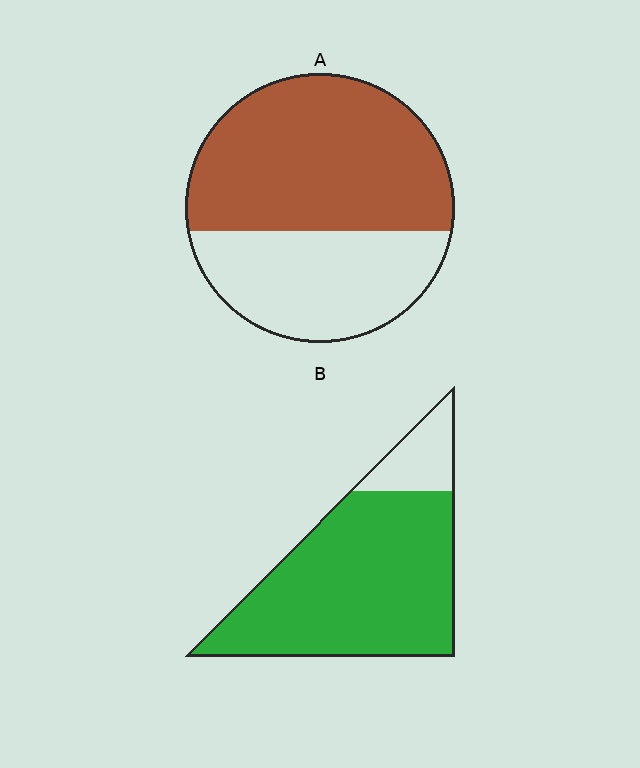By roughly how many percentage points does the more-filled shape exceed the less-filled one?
By roughly 25 percentage points (B over A).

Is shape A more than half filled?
Yes.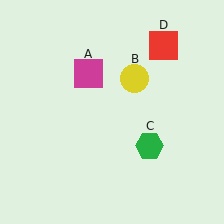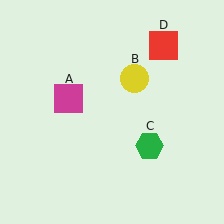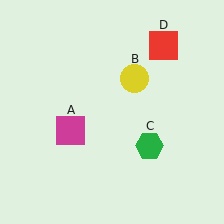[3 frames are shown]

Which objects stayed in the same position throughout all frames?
Yellow circle (object B) and green hexagon (object C) and red square (object D) remained stationary.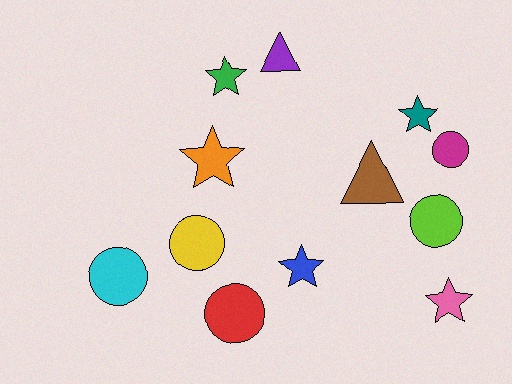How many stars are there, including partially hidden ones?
There are 5 stars.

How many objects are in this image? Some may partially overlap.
There are 12 objects.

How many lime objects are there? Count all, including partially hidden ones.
There is 1 lime object.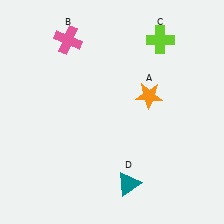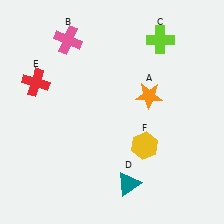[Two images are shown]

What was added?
A red cross (E), a yellow hexagon (F) were added in Image 2.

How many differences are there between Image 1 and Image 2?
There are 2 differences between the two images.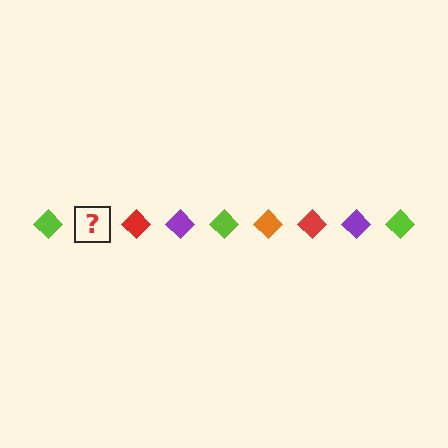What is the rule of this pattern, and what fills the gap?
The rule is that the pattern cycles through lime, orange, red, purple diamonds. The gap should be filled with an orange diamond.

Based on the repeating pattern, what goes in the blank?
The blank should be an orange diamond.